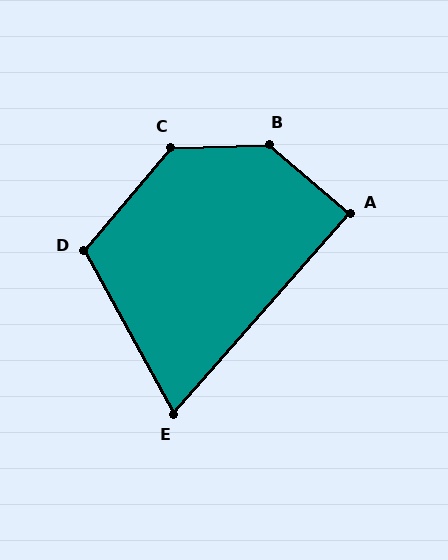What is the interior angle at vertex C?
Approximately 132 degrees (obtuse).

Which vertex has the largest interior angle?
B, at approximately 138 degrees.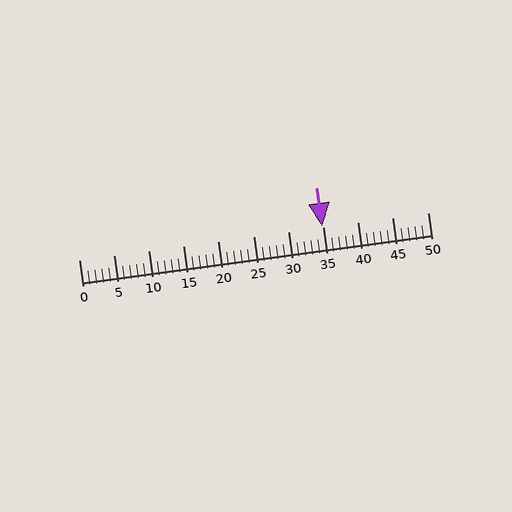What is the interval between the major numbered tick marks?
The major tick marks are spaced 5 units apart.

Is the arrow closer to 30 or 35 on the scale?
The arrow is closer to 35.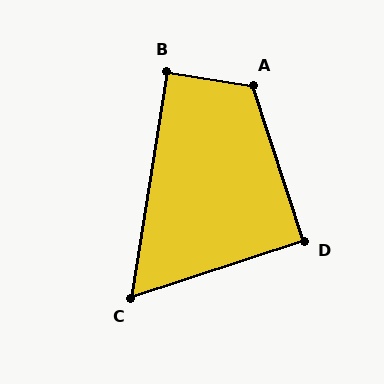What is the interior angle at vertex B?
Approximately 90 degrees (approximately right).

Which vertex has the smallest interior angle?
C, at approximately 63 degrees.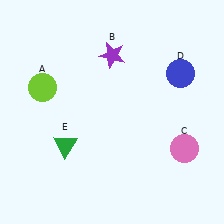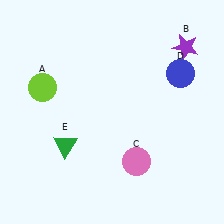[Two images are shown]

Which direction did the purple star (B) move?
The purple star (B) moved right.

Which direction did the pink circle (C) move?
The pink circle (C) moved left.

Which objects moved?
The objects that moved are: the purple star (B), the pink circle (C).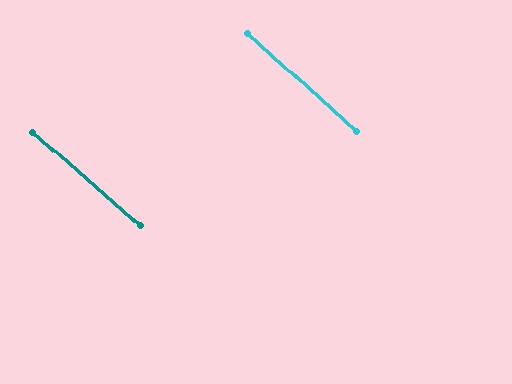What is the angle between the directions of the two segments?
Approximately 1 degree.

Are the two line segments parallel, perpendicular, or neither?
Parallel — their directions differ by only 0.8°.